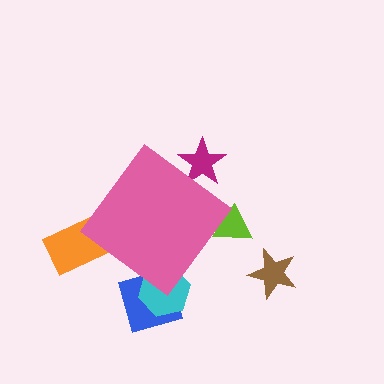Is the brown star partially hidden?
No, the brown star is fully visible.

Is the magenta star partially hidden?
Yes, the magenta star is partially hidden behind the pink diamond.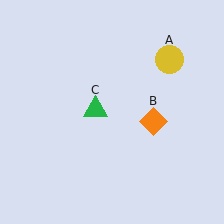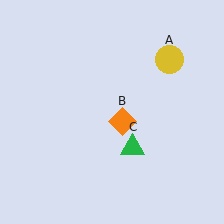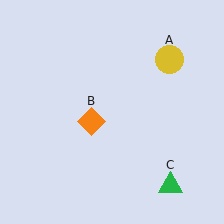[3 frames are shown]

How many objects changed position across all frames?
2 objects changed position: orange diamond (object B), green triangle (object C).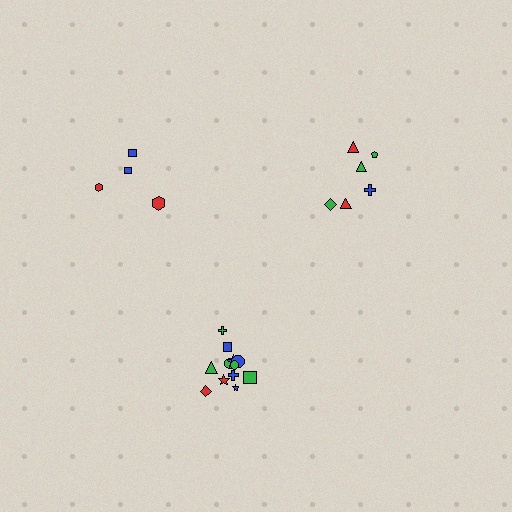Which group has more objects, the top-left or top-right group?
The top-right group.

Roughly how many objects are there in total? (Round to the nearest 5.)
Roughly 20 objects in total.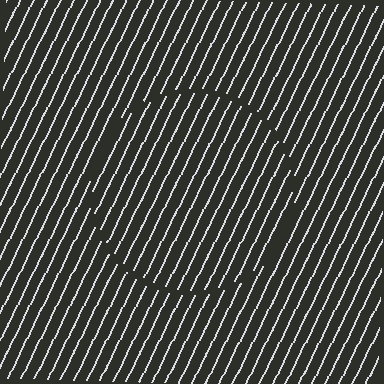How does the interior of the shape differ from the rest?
The interior of the shape contains the same grating, shifted by half a period — the contour is defined by the phase discontinuity where line-ends from the inner and outer gratings abut.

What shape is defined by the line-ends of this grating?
An illusory circle. The interior of the shape contains the same grating, shifted by half a period — the contour is defined by the phase discontinuity where line-ends from the inner and outer gratings abut.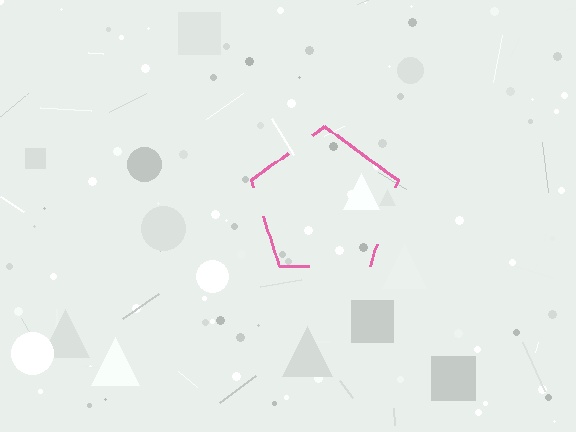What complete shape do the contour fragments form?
The contour fragments form a pentagon.